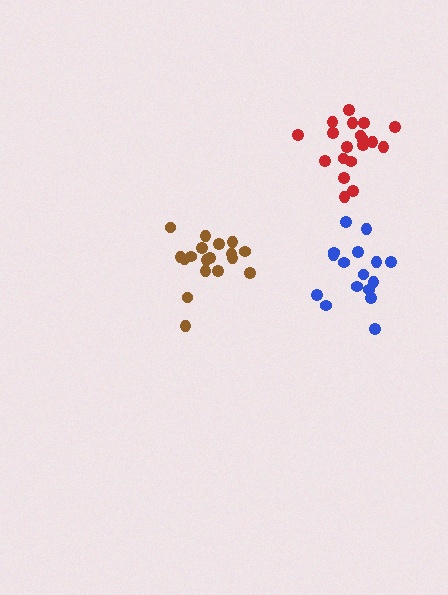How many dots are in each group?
Group 1: 17 dots, Group 2: 18 dots, Group 3: 19 dots (54 total).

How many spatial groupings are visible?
There are 3 spatial groupings.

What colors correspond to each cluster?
The clusters are colored: blue, brown, red.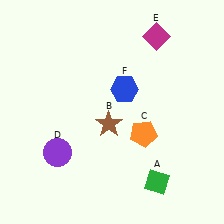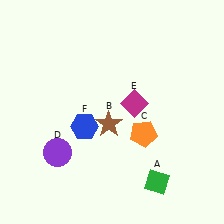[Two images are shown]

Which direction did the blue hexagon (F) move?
The blue hexagon (F) moved left.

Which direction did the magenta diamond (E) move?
The magenta diamond (E) moved down.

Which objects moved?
The objects that moved are: the magenta diamond (E), the blue hexagon (F).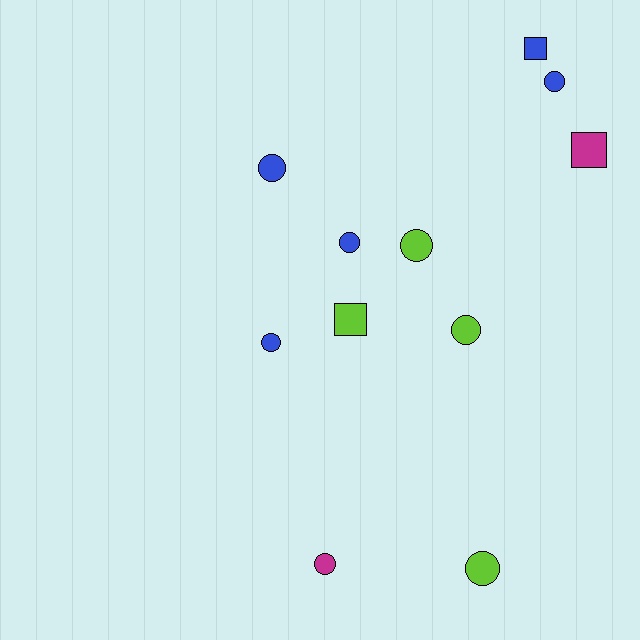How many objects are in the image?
There are 11 objects.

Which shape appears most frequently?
Circle, with 8 objects.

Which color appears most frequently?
Blue, with 5 objects.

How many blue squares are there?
There is 1 blue square.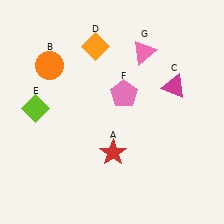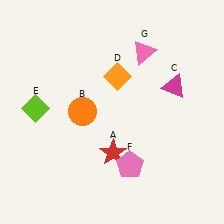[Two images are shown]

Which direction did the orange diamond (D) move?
The orange diamond (D) moved down.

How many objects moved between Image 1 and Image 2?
3 objects moved between the two images.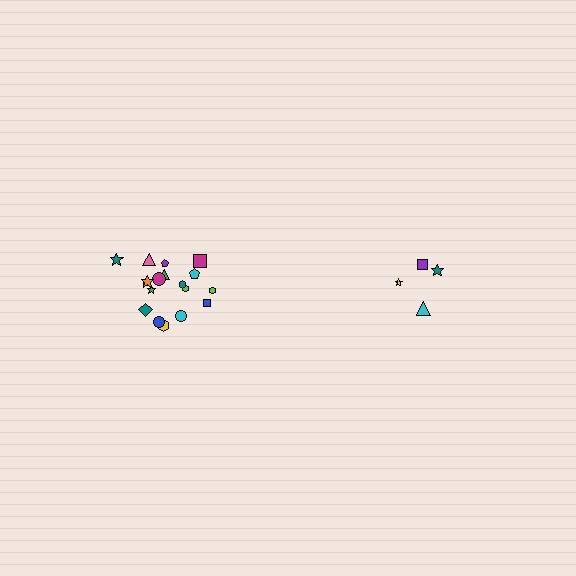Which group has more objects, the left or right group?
The left group.